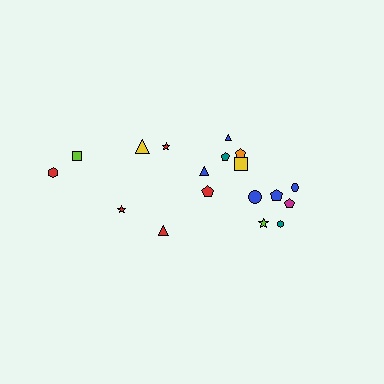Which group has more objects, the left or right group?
The right group.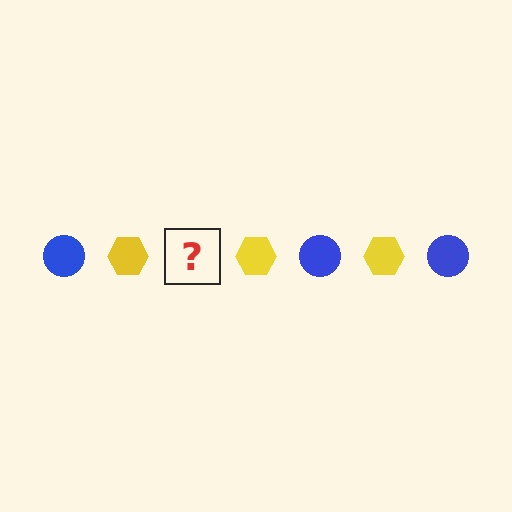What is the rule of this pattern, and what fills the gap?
The rule is that the pattern alternates between blue circle and yellow hexagon. The gap should be filled with a blue circle.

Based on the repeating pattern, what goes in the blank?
The blank should be a blue circle.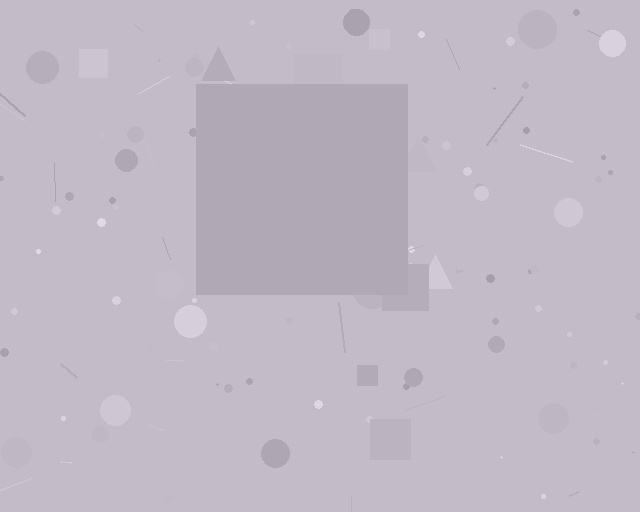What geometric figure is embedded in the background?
A square is embedded in the background.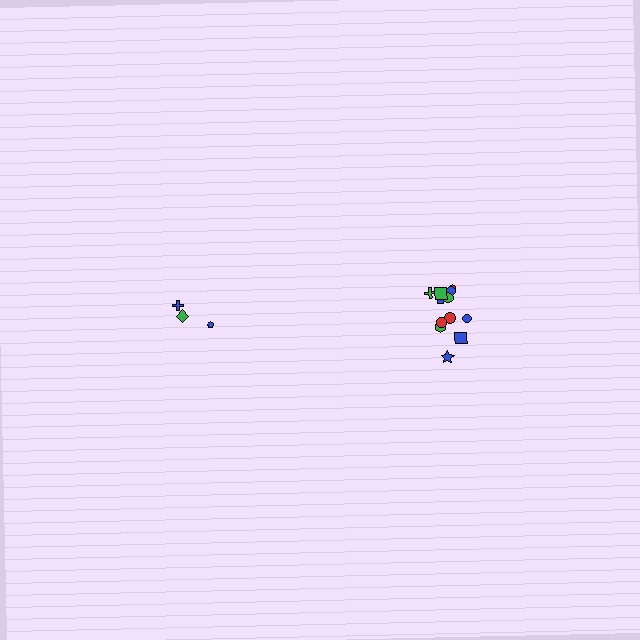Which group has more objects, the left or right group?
The right group.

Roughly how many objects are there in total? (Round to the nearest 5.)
Roughly 15 objects in total.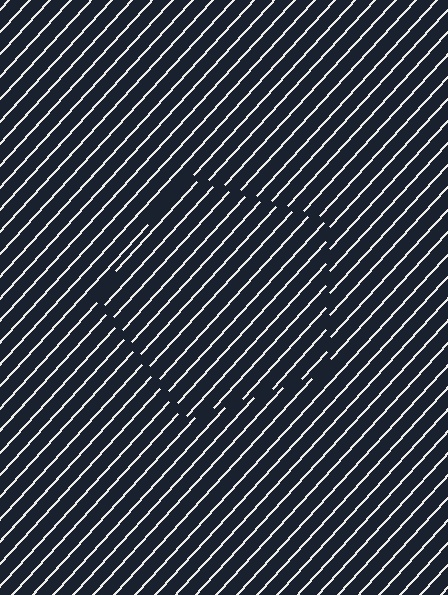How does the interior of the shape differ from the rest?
The interior of the shape contains the same grating, shifted by half a period — the contour is defined by the phase discontinuity where line-ends from the inner and outer gratings abut.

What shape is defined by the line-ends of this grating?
An illusory pentagon. The interior of the shape contains the same grating, shifted by half a period — the contour is defined by the phase discontinuity where line-ends from the inner and outer gratings abut.